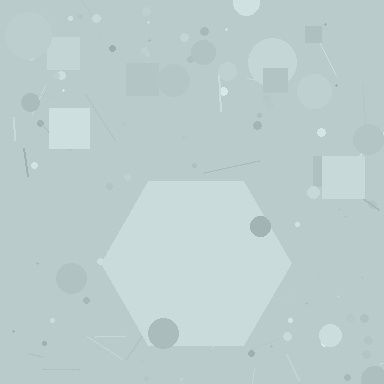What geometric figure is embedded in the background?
A hexagon is embedded in the background.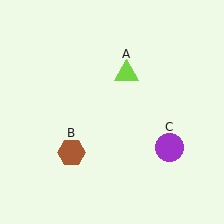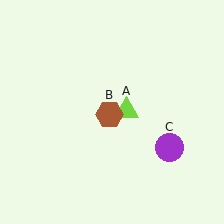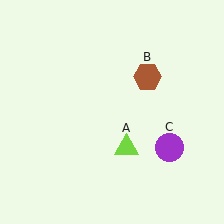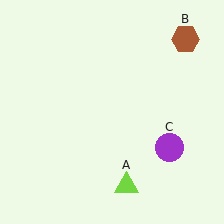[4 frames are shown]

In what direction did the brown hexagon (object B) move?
The brown hexagon (object B) moved up and to the right.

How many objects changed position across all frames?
2 objects changed position: lime triangle (object A), brown hexagon (object B).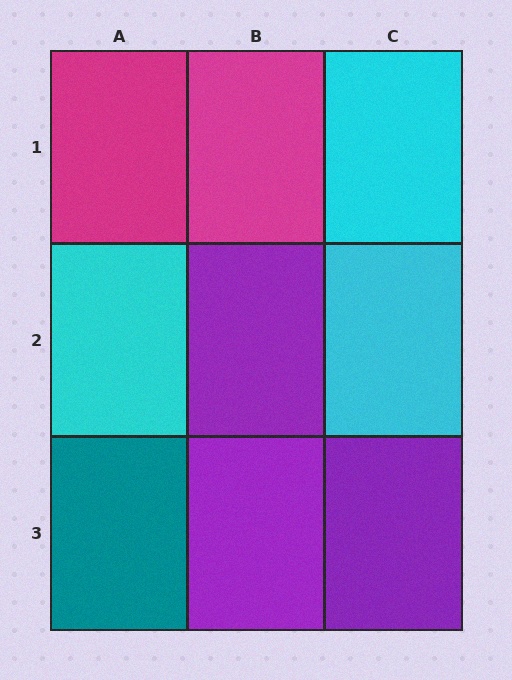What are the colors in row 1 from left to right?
Magenta, magenta, cyan.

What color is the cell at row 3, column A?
Teal.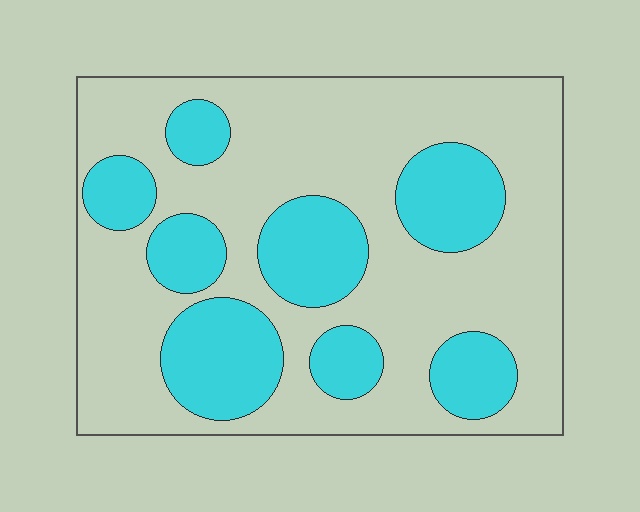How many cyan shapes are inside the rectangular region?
8.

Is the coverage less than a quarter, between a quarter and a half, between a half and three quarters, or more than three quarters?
Between a quarter and a half.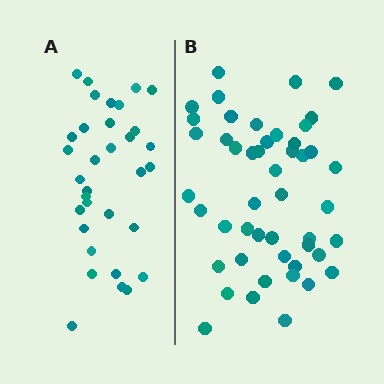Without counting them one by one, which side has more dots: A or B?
Region B (the right region) has more dots.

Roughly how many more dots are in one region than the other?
Region B has approximately 15 more dots than region A.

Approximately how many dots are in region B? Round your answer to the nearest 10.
About 50 dots. (The exact count is 48, which rounds to 50.)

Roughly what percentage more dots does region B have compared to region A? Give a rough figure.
About 45% more.